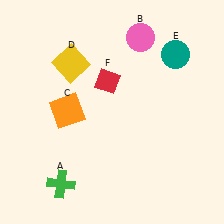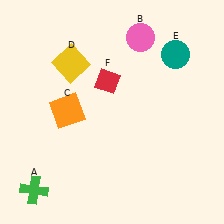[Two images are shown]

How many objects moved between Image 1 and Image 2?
1 object moved between the two images.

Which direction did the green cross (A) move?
The green cross (A) moved left.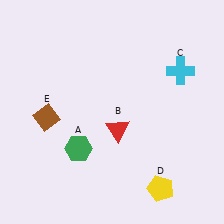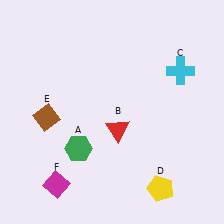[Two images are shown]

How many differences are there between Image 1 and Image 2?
There is 1 difference between the two images.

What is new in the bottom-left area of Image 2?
A magenta diamond (F) was added in the bottom-left area of Image 2.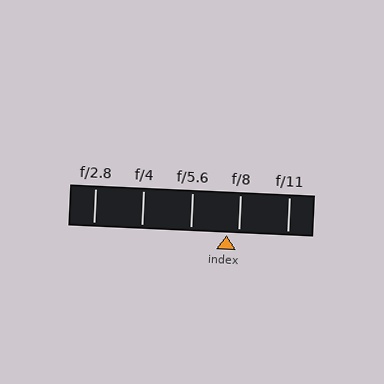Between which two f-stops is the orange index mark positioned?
The index mark is between f/5.6 and f/8.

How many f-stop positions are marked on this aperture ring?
There are 5 f-stop positions marked.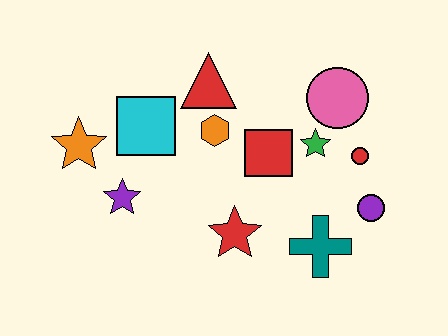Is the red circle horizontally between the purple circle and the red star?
Yes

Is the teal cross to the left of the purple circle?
Yes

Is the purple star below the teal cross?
No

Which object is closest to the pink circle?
The green star is closest to the pink circle.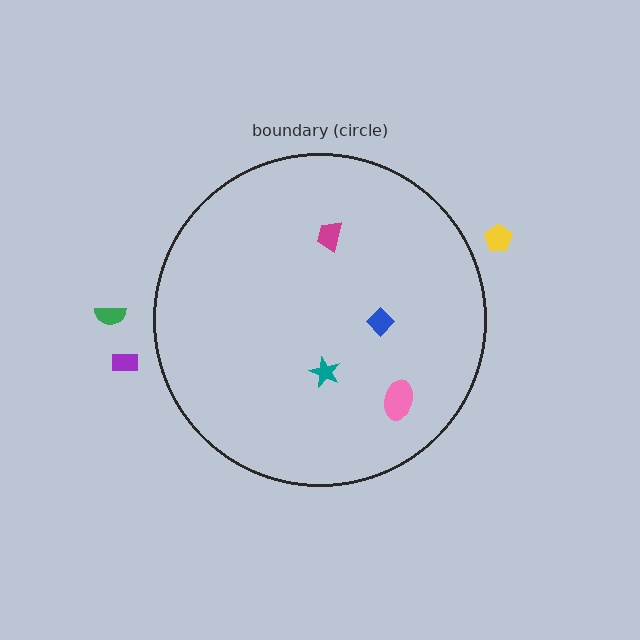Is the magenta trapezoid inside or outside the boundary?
Inside.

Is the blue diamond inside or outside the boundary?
Inside.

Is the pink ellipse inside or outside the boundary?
Inside.